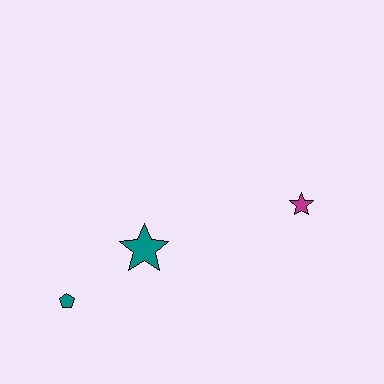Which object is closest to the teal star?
The teal pentagon is closest to the teal star.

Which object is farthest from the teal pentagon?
The magenta star is farthest from the teal pentagon.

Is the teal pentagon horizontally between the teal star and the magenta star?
No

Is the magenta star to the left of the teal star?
No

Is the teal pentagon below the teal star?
Yes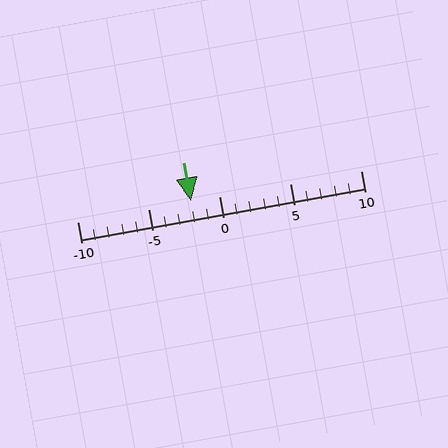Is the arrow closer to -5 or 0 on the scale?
The arrow is closer to 0.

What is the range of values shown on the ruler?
The ruler shows values from -10 to 10.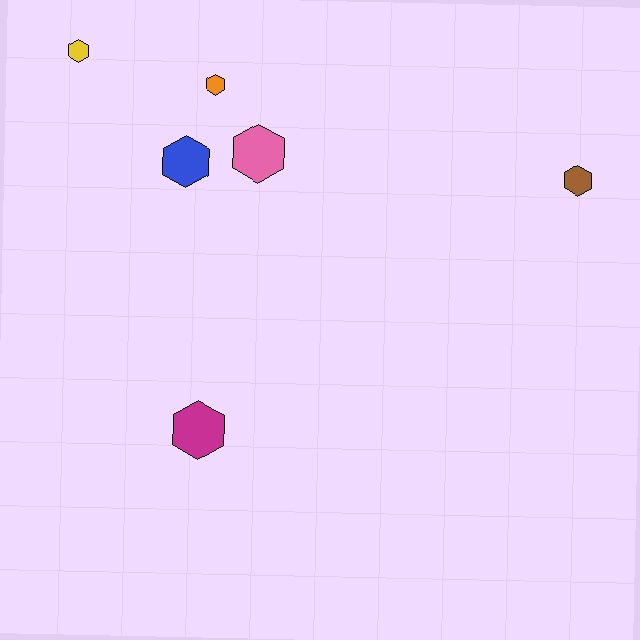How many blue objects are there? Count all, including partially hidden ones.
There is 1 blue object.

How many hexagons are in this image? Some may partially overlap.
There are 6 hexagons.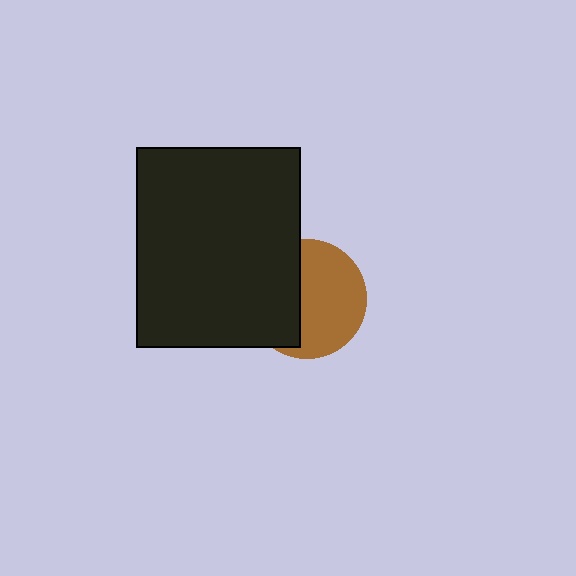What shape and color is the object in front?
The object in front is a black rectangle.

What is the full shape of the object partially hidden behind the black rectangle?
The partially hidden object is a brown circle.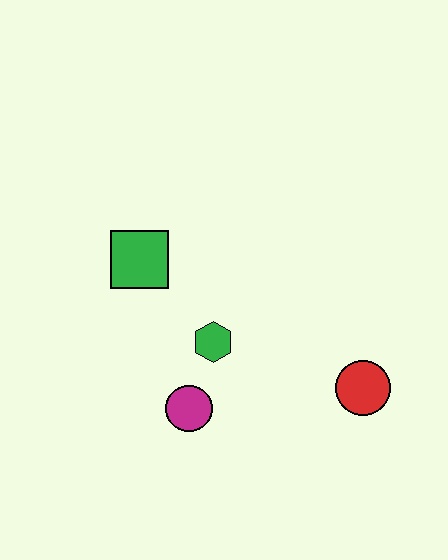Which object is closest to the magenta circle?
The green hexagon is closest to the magenta circle.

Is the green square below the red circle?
No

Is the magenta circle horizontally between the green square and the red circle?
Yes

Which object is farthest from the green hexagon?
The red circle is farthest from the green hexagon.